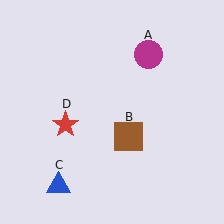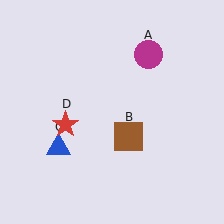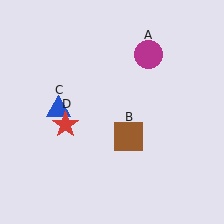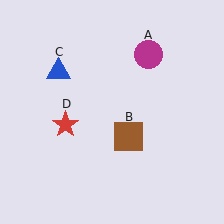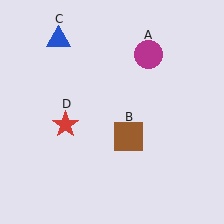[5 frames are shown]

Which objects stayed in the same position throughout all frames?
Magenta circle (object A) and brown square (object B) and red star (object D) remained stationary.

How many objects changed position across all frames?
1 object changed position: blue triangle (object C).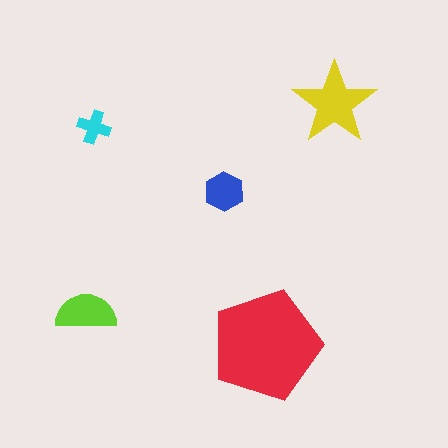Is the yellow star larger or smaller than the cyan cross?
Larger.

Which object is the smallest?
The cyan cross.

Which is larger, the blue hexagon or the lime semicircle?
The lime semicircle.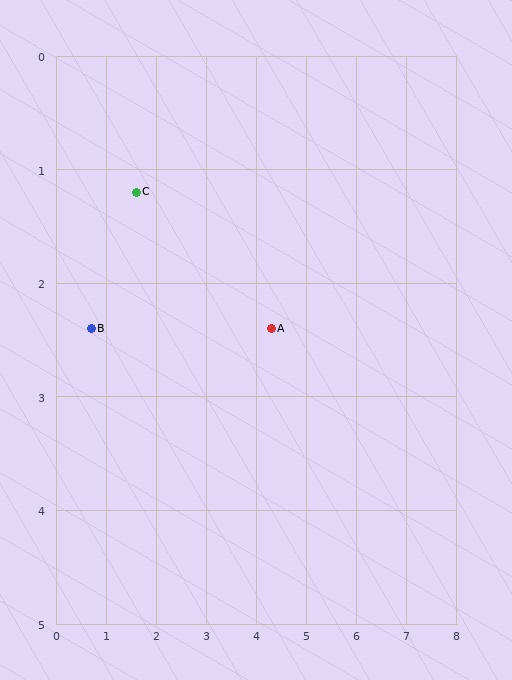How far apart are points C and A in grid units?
Points C and A are about 3.0 grid units apart.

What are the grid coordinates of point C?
Point C is at approximately (1.6, 1.2).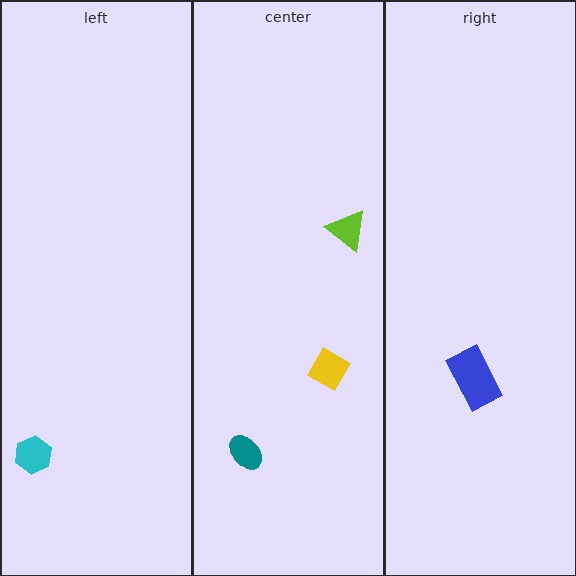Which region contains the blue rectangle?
The right region.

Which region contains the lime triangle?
The center region.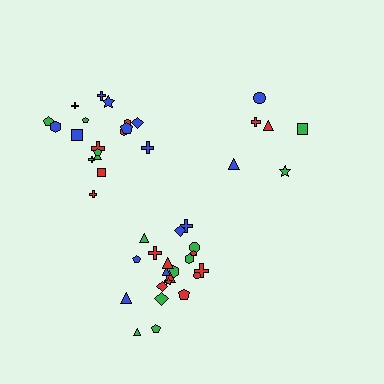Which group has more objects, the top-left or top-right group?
The top-left group.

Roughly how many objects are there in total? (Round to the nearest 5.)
Roughly 45 objects in total.